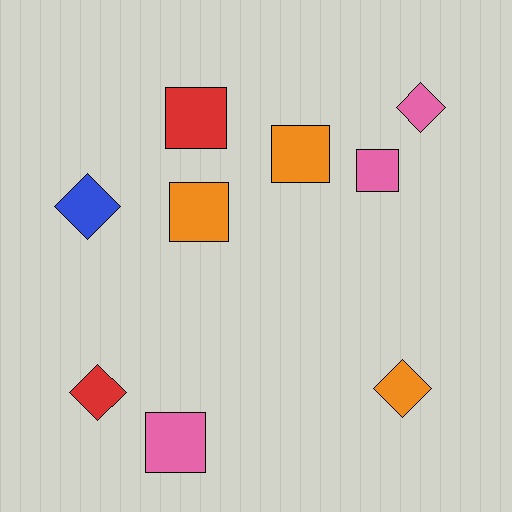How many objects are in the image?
There are 9 objects.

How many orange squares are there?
There are 2 orange squares.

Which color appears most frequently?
Pink, with 3 objects.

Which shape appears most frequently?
Square, with 5 objects.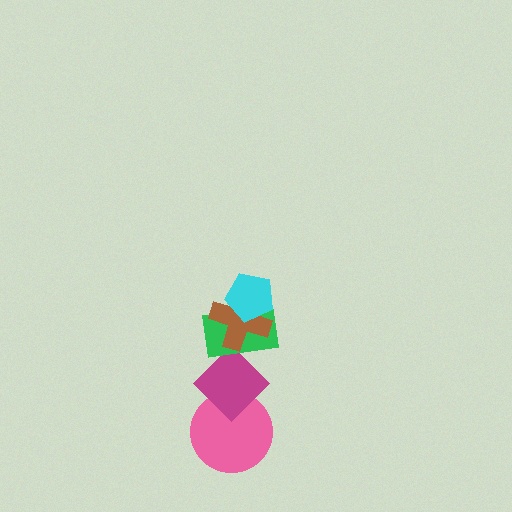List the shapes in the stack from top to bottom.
From top to bottom: the cyan pentagon, the brown cross, the green rectangle, the magenta diamond, the pink circle.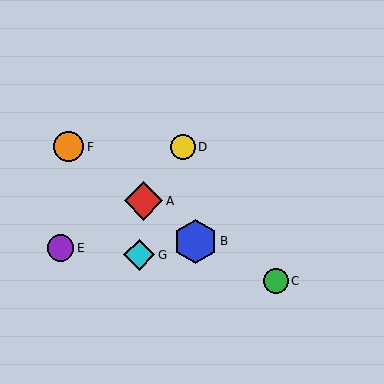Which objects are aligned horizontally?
Objects D, F are aligned horizontally.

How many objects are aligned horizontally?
2 objects (D, F) are aligned horizontally.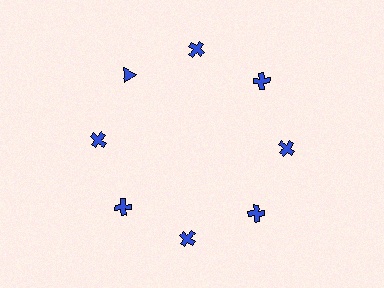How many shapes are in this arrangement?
There are 8 shapes arranged in a ring pattern.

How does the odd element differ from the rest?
It has a different shape: triangle instead of cross.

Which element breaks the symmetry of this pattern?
The blue triangle at roughly the 10 o'clock position breaks the symmetry. All other shapes are blue crosses.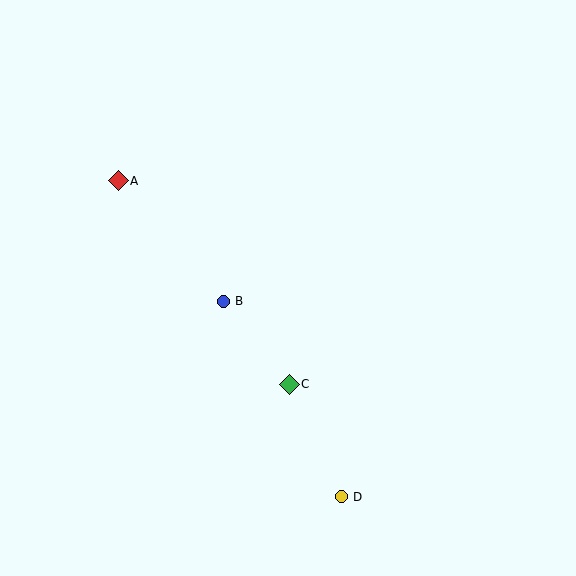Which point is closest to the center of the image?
Point B at (223, 301) is closest to the center.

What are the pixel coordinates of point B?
Point B is at (223, 301).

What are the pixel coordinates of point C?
Point C is at (289, 384).